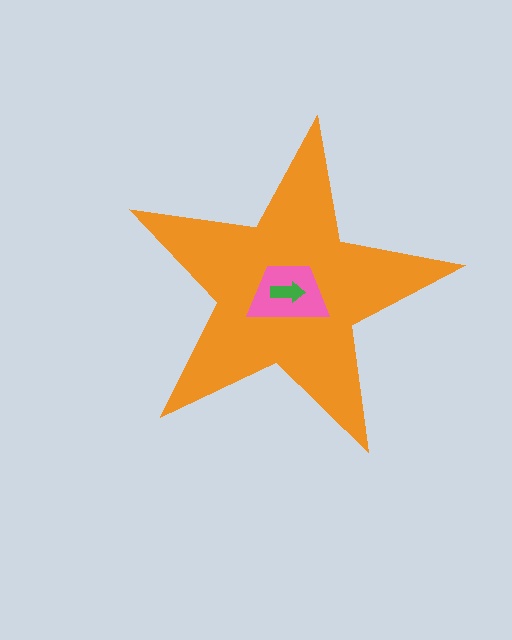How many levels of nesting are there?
3.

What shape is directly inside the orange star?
The pink trapezoid.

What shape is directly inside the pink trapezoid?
The green arrow.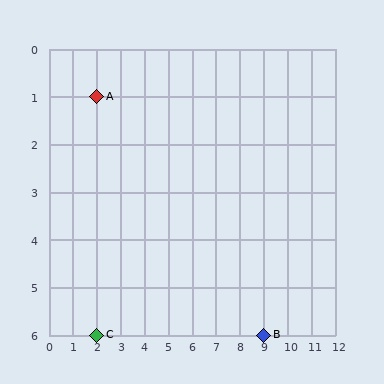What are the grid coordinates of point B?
Point B is at grid coordinates (9, 6).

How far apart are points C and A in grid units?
Points C and A are 5 rows apart.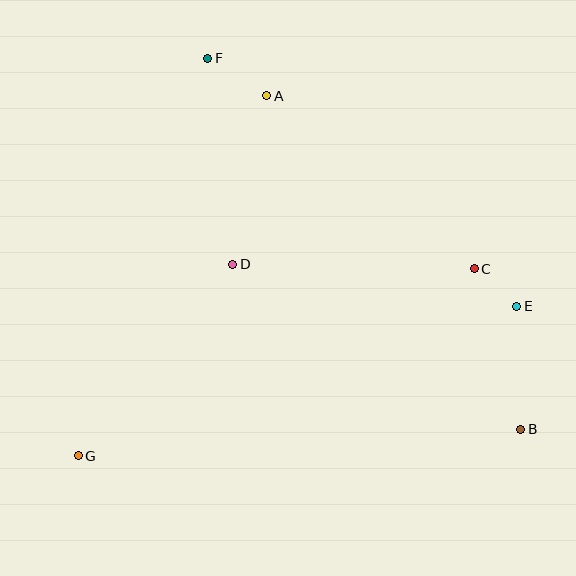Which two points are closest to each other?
Points C and E are closest to each other.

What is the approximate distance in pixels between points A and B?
The distance between A and B is approximately 419 pixels.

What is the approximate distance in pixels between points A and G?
The distance between A and G is approximately 406 pixels.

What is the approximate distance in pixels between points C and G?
The distance between C and G is approximately 438 pixels.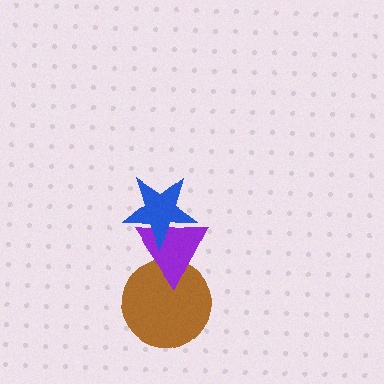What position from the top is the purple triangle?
The purple triangle is 2nd from the top.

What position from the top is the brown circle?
The brown circle is 3rd from the top.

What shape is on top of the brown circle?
The purple triangle is on top of the brown circle.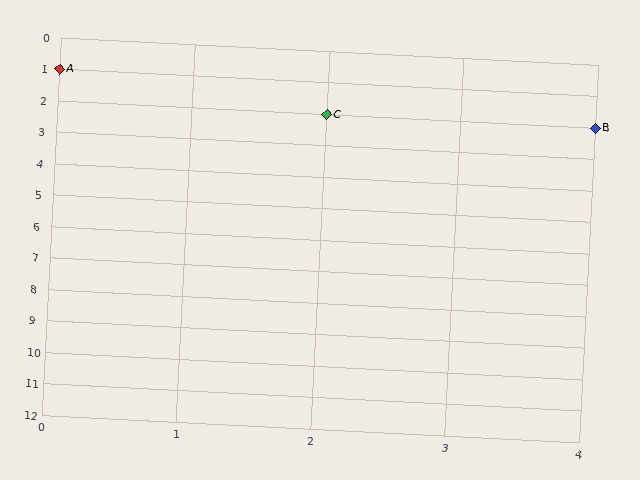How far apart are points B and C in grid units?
Points B and C are 2 columns apart.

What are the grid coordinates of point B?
Point B is at grid coordinates (4, 2).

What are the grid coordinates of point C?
Point C is at grid coordinates (2, 2).